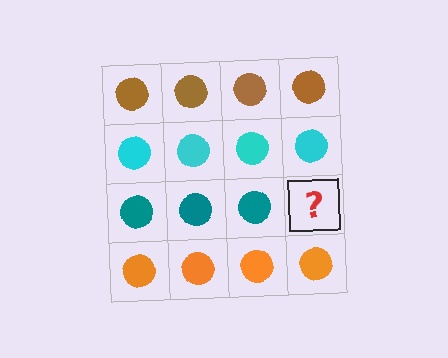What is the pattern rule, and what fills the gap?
The rule is that each row has a consistent color. The gap should be filled with a teal circle.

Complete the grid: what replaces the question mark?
The question mark should be replaced with a teal circle.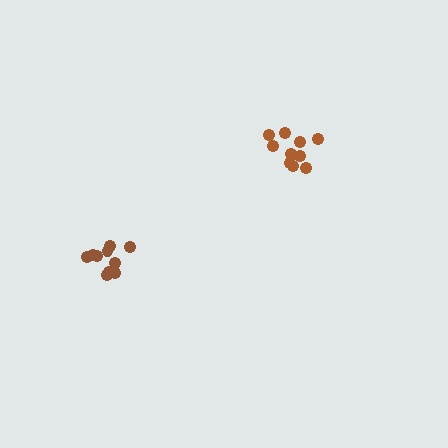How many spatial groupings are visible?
There are 2 spatial groupings.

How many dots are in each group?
Group 1: 10 dots, Group 2: 10 dots (20 total).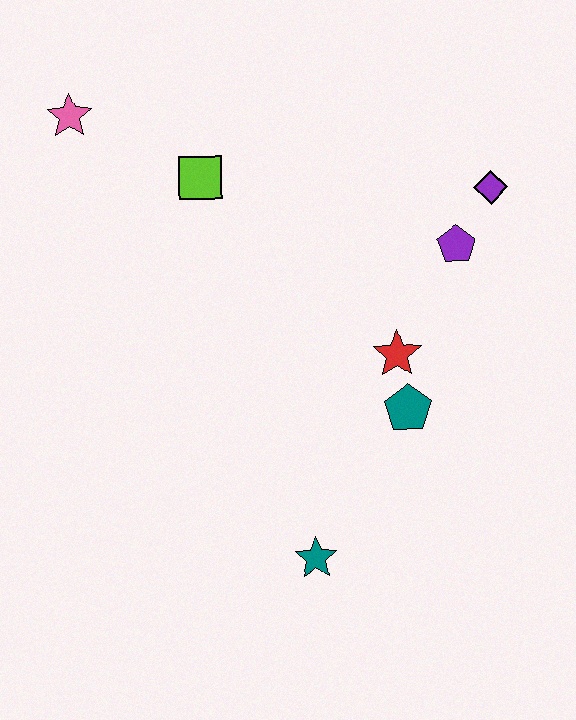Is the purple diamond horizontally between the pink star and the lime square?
No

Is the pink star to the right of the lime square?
No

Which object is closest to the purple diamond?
The purple pentagon is closest to the purple diamond.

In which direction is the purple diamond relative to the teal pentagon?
The purple diamond is above the teal pentagon.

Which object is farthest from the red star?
The pink star is farthest from the red star.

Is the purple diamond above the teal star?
Yes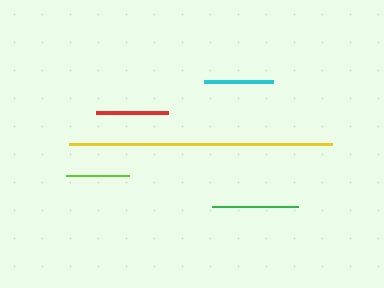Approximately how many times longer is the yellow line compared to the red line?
The yellow line is approximately 3.7 times the length of the red line.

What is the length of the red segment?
The red segment is approximately 72 pixels long.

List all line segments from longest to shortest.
From longest to shortest: yellow, green, red, cyan, lime.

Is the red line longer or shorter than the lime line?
The red line is longer than the lime line.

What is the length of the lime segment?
The lime segment is approximately 63 pixels long.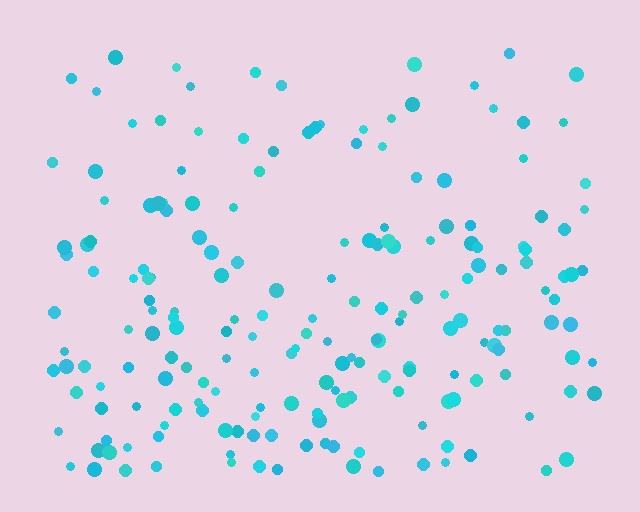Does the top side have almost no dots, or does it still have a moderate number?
Still a moderate number, just noticeably fewer than the bottom.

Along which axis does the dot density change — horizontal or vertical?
Vertical.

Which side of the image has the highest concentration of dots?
The bottom.